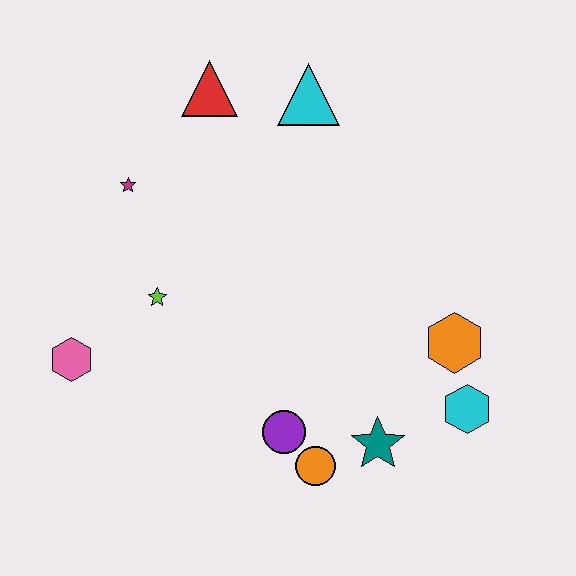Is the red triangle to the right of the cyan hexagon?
No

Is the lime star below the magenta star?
Yes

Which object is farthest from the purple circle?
The red triangle is farthest from the purple circle.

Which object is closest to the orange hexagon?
The cyan hexagon is closest to the orange hexagon.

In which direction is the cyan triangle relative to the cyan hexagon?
The cyan triangle is above the cyan hexagon.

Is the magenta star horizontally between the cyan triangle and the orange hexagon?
No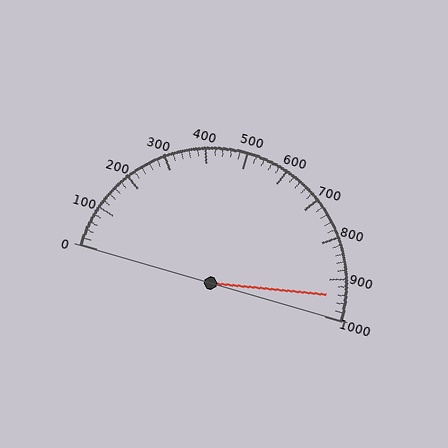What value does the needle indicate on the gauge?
The needle indicates approximately 940.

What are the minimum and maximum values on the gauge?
The gauge ranges from 0 to 1000.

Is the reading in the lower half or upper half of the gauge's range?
The reading is in the upper half of the range (0 to 1000).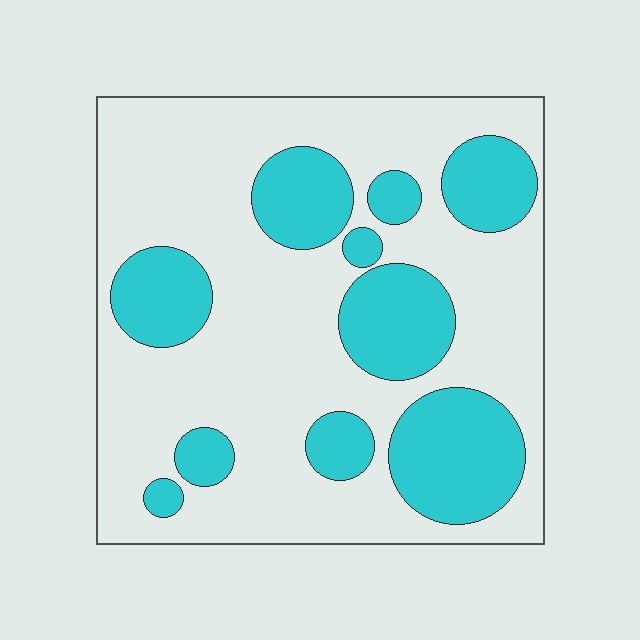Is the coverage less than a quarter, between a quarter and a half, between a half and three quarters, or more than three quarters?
Between a quarter and a half.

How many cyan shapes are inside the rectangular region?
10.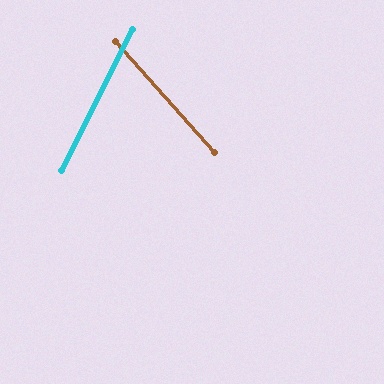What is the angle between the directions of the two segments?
Approximately 69 degrees.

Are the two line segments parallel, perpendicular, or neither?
Neither parallel nor perpendicular — they differ by about 69°.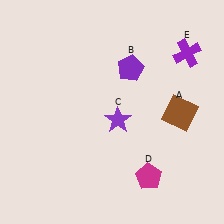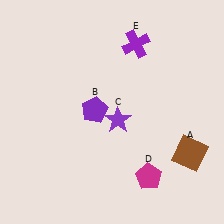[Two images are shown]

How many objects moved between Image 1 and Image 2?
3 objects moved between the two images.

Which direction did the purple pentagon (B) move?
The purple pentagon (B) moved down.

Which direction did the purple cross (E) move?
The purple cross (E) moved left.